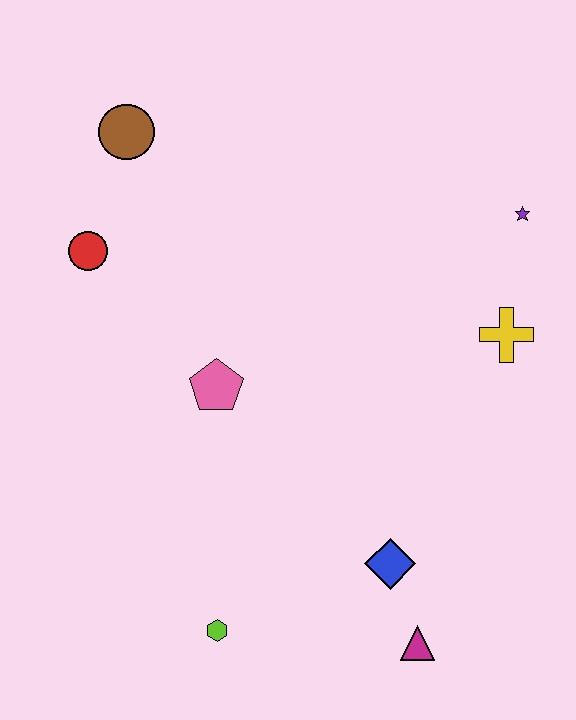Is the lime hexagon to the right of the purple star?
No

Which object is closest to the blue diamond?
The magenta triangle is closest to the blue diamond.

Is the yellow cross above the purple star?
No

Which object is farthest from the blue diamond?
The brown circle is farthest from the blue diamond.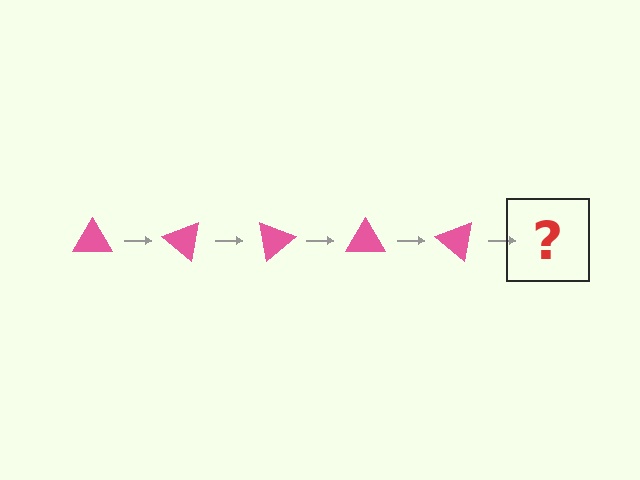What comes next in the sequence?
The next element should be a pink triangle rotated 200 degrees.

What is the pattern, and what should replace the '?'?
The pattern is that the triangle rotates 40 degrees each step. The '?' should be a pink triangle rotated 200 degrees.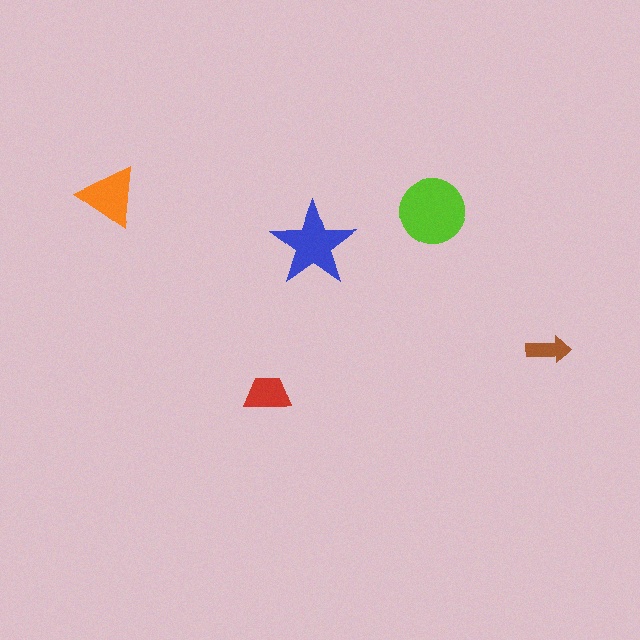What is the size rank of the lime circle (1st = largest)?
1st.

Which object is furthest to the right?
The brown arrow is rightmost.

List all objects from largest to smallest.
The lime circle, the blue star, the orange triangle, the red trapezoid, the brown arrow.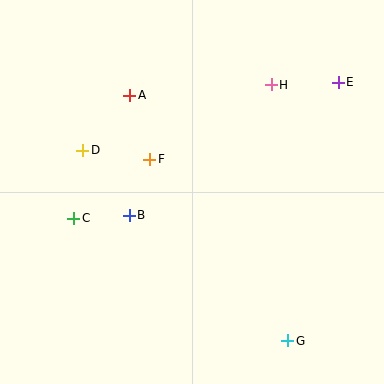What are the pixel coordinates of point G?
Point G is at (288, 341).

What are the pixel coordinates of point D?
Point D is at (83, 150).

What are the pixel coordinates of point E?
Point E is at (338, 82).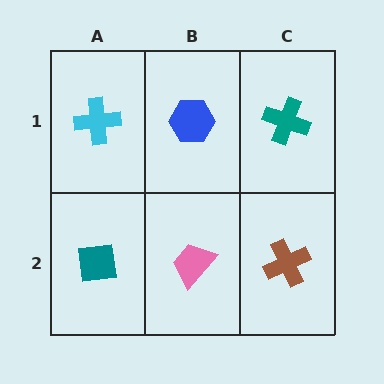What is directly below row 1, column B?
A pink trapezoid.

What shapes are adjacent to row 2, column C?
A teal cross (row 1, column C), a pink trapezoid (row 2, column B).